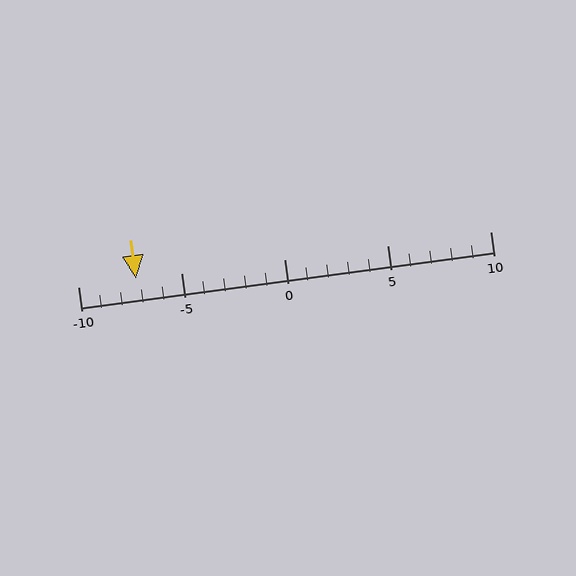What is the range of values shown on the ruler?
The ruler shows values from -10 to 10.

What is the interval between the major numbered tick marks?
The major tick marks are spaced 5 units apart.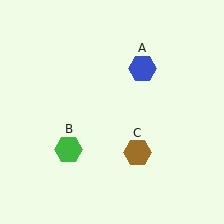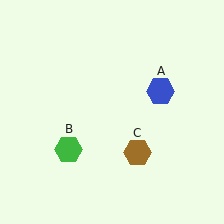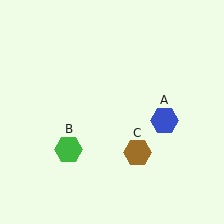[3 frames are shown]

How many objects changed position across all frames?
1 object changed position: blue hexagon (object A).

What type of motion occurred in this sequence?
The blue hexagon (object A) rotated clockwise around the center of the scene.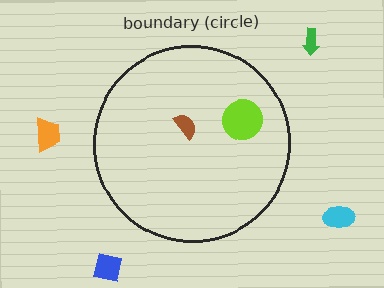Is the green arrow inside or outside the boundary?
Outside.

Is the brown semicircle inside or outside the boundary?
Inside.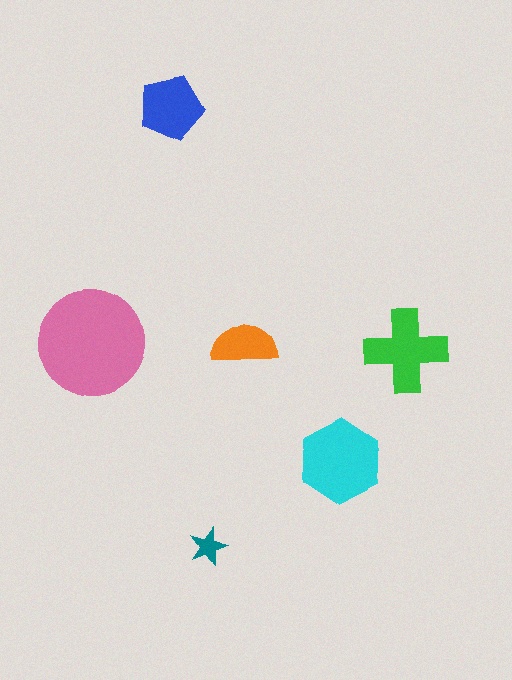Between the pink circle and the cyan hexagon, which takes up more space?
The pink circle.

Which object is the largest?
The pink circle.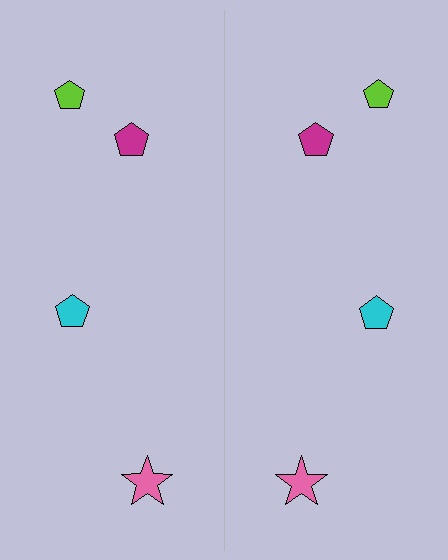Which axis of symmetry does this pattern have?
The pattern has a vertical axis of symmetry running through the center of the image.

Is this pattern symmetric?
Yes, this pattern has bilateral (reflection) symmetry.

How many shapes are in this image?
There are 8 shapes in this image.